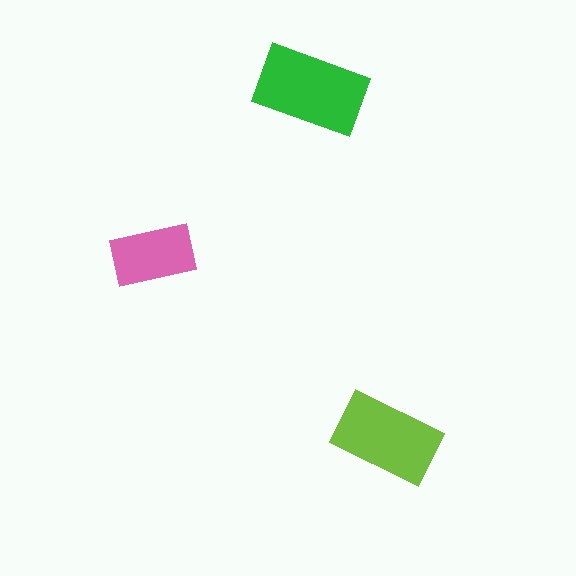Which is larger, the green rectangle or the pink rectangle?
The green one.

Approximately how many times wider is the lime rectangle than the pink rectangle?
About 1.5 times wider.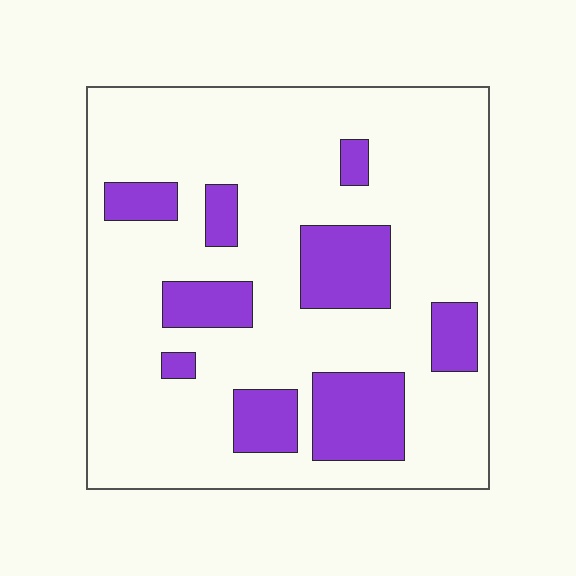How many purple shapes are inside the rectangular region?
9.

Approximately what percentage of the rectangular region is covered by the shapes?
Approximately 20%.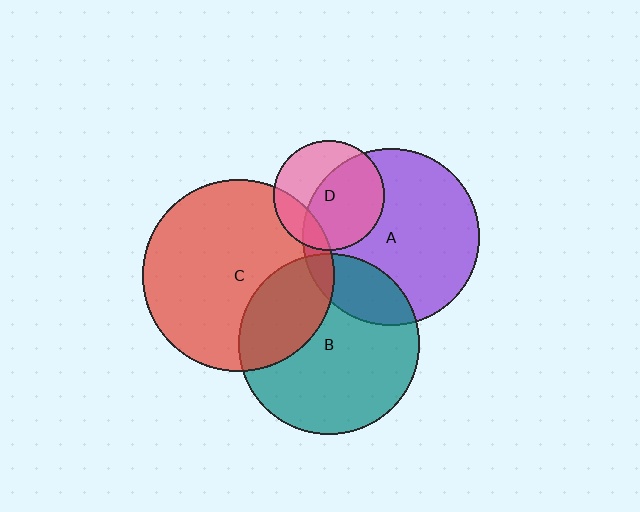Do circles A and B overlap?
Yes.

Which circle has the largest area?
Circle C (red).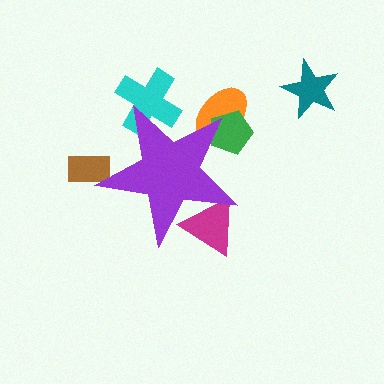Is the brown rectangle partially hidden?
Yes, the brown rectangle is partially hidden behind the purple star.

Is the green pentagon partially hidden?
Yes, the green pentagon is partially hidden behind the purple star.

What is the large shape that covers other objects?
A purple star.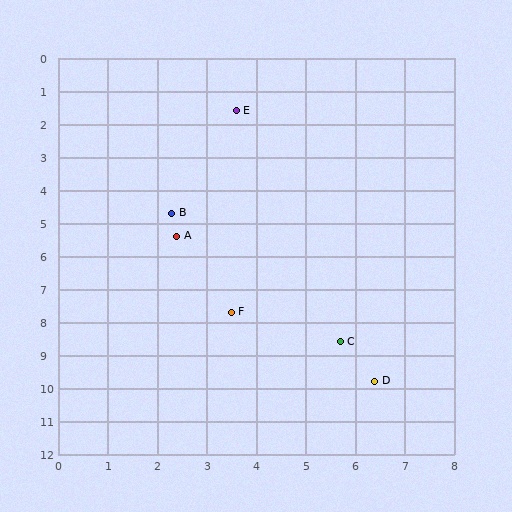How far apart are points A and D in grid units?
Points A and D are about 5.9 grid units apart.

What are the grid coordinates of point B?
Point B is at approximately (2.3, 4.7).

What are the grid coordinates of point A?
Point A is at approximately (2.4, 5.4).